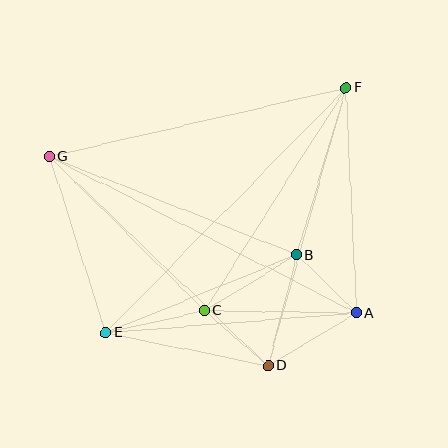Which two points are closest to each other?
Points A and B are closest to each other.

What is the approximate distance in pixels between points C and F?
The distance between C and F is approximately 264 pixels.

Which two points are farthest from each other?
Points A and G are farthest from each other.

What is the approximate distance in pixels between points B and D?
The distance between B and D is approximately 115 pixels.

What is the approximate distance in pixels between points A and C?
The distance between A and C is approximately 152 pixels.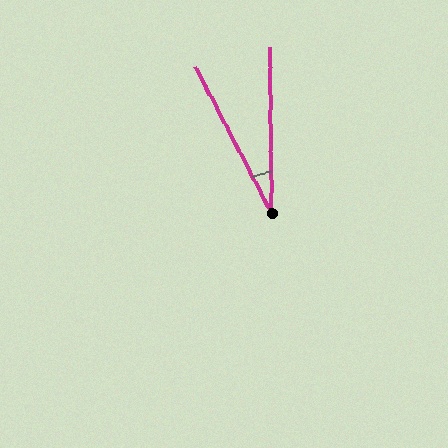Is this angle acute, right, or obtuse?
It is acute.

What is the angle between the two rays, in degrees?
Approximately 27 degrees.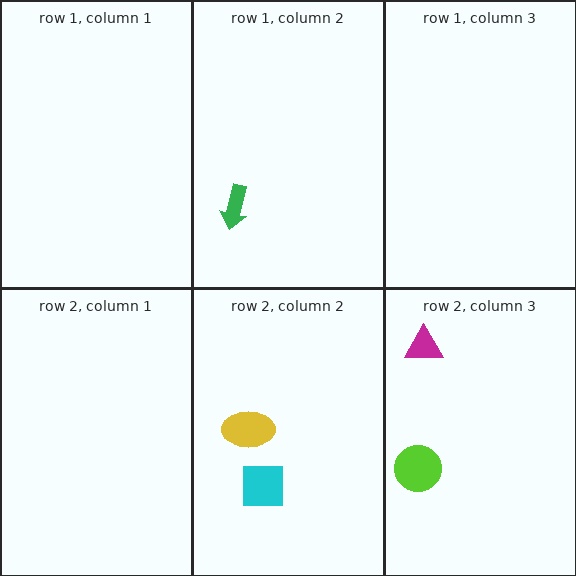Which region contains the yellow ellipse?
The row 2, column 2 region.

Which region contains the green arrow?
The row 1, column 2 region.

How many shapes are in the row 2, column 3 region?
2.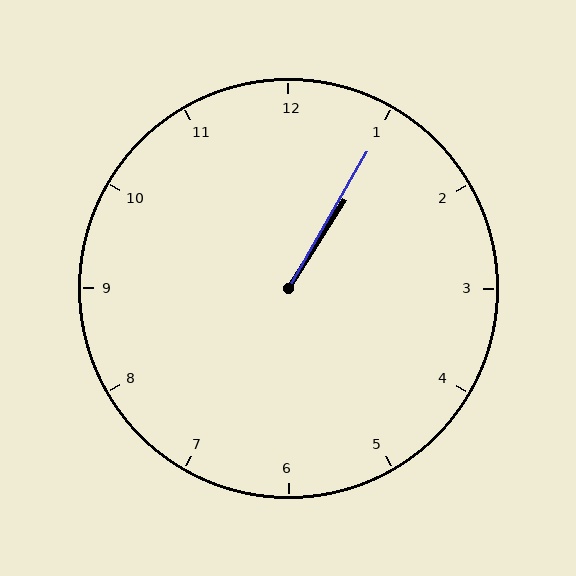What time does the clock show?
1:05.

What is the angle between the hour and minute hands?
Approximately 2 degrees.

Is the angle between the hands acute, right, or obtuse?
It is acute.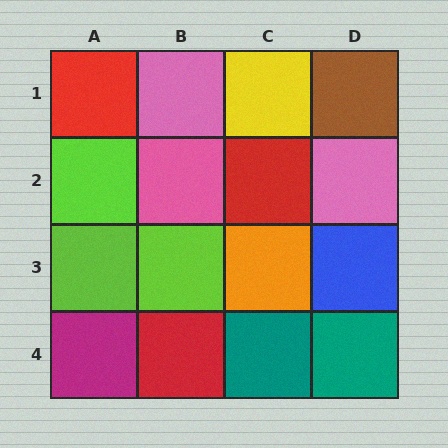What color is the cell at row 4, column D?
Teal.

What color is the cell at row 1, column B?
Pink.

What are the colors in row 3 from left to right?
Lime, lime, orange, blue.